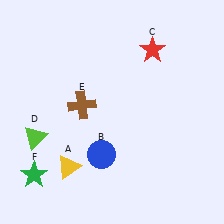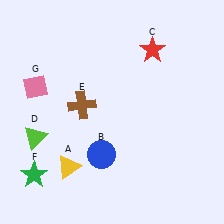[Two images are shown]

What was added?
A pink diamond (G) was added in Image 2.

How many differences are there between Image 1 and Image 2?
There is 1 difference between the two images.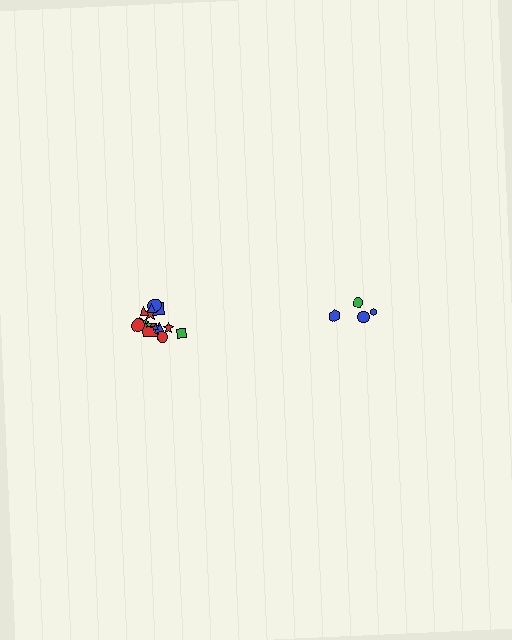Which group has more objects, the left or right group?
The left group.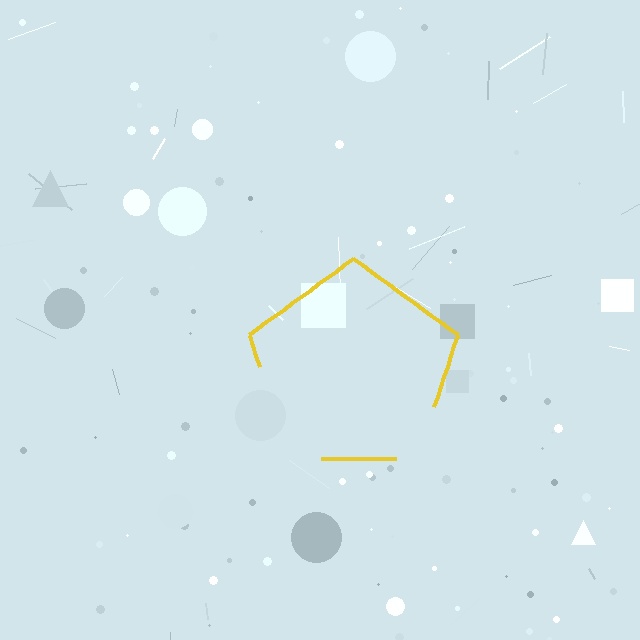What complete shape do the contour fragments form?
The contour fragments form a pentagon.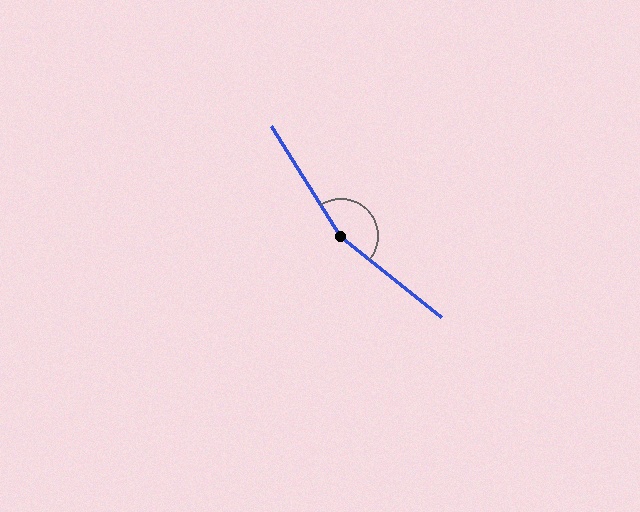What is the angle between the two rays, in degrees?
Approximately 161 degrees.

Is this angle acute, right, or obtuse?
It is obtuse.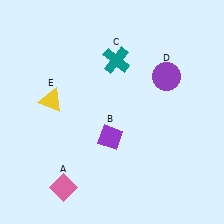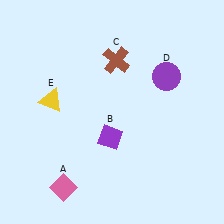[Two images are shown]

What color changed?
The cross (C) changed from teal in Image 1 to brown in Image 2.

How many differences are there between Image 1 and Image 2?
There is 1 difference between the two images.